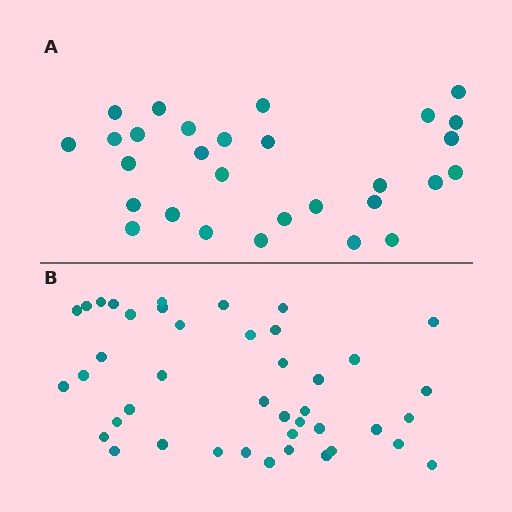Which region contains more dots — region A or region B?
Region B (the bottom region) has more dots.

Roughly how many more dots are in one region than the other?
Region B has approximately 15 more dots than region A.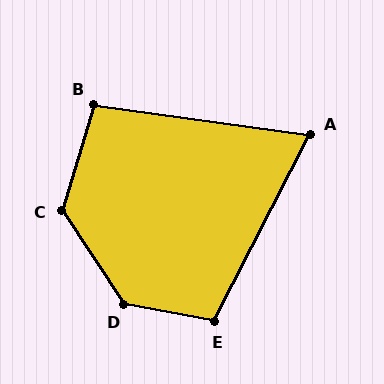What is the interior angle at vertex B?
Approximately 99 degrees (obtuse).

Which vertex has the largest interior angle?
D, at approximately 134 degrees.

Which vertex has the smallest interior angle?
A, at approximately 71 degrees.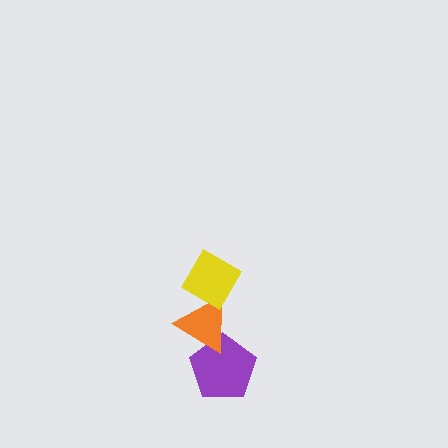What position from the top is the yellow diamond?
The yellow diamond is 1st from the top.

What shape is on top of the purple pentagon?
The orange triangle is on top of the purple pentagon.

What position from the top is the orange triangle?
The orange triangle is 2nd from the top.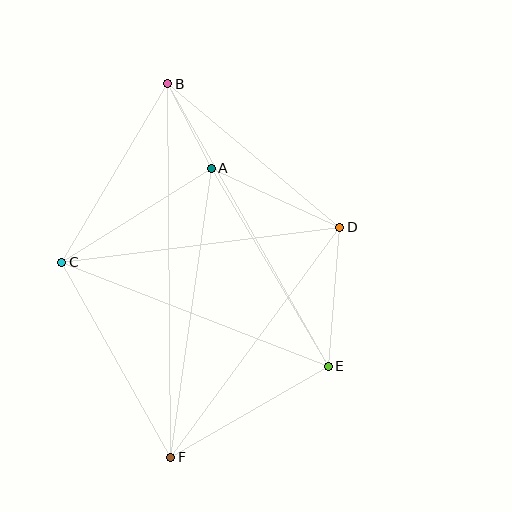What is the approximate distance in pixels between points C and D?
The distance between C and D is approximately 280 pixels.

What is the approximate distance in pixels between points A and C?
The distance between A and C is approximately 177 pixels.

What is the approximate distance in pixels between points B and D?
The distance between B and D is approximately 224 pixels.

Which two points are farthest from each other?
Points B and F are farthest from each other.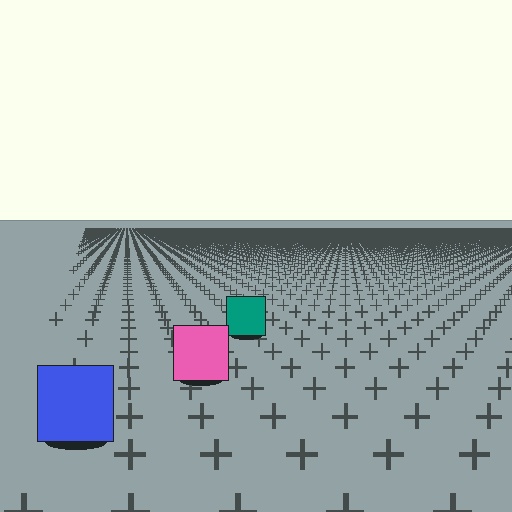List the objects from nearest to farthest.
From nearest to farthest: the blue square, the pink square, the teal square.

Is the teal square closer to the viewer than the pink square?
No. The pink square is closer — you can tell from the texture gradient: the ground texture is coarser near it.